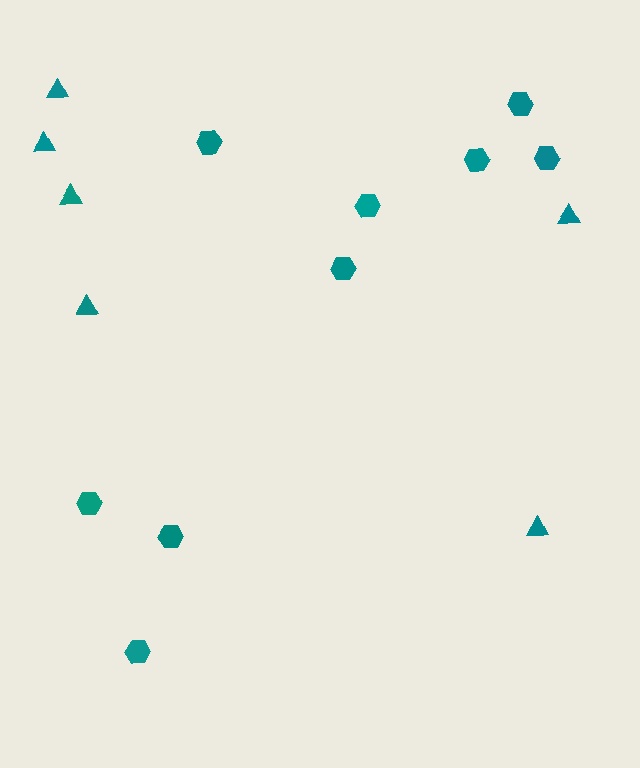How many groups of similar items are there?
There are 2 groups: one group of triangles (6) and one group of hexagons (9).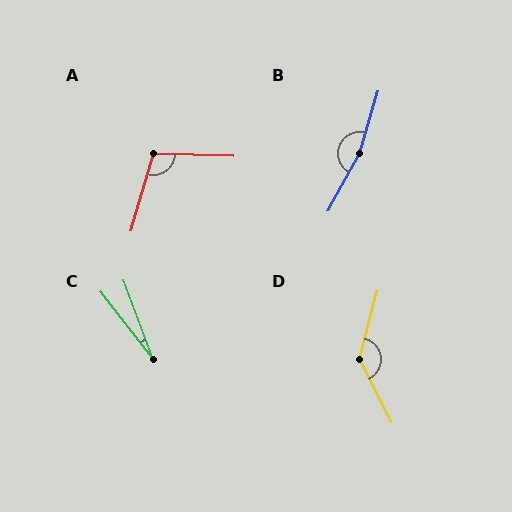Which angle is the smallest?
C, at approximately 17 degrees.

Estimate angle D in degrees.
Approximately 139 degrees.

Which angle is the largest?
B, at approximately 168 degrees.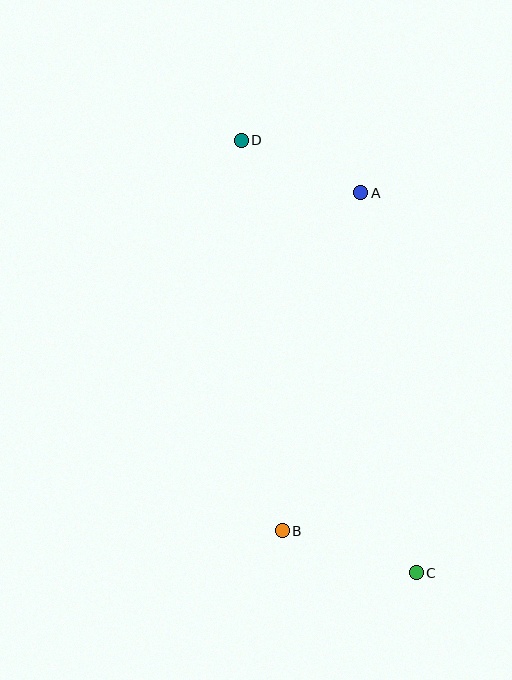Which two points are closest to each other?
Points A and D are closest to each other.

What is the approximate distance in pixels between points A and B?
The distance between A and B is approximately 347 pixels.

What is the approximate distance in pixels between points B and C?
The distance between B and C is approximately 141 pixels.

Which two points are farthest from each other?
Points C and D are farthest from each other.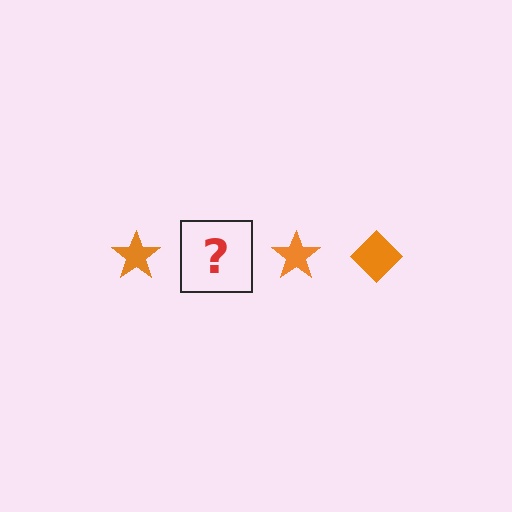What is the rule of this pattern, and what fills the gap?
The rule is that the pattern cycles through star, diamond shapes in orange. The gap should be filled with an orange diamond.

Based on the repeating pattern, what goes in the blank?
The blank should be an orange diamond.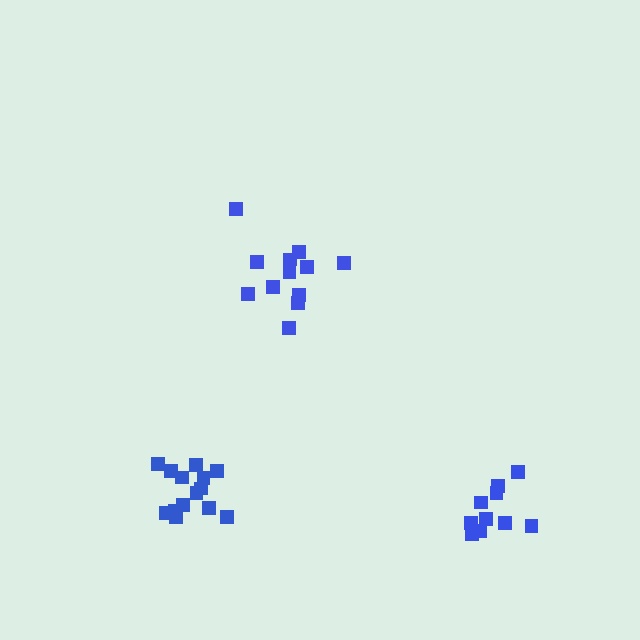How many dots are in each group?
Group 1: 12 dots, Group 2: 10 dots, Group 3: 14 dots (36 total).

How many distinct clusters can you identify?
There are 3 distinct clusters.